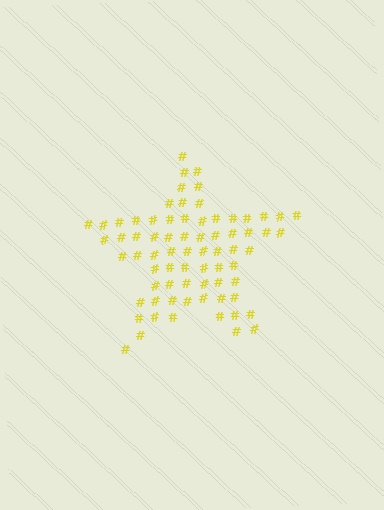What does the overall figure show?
The overall figure shows a star.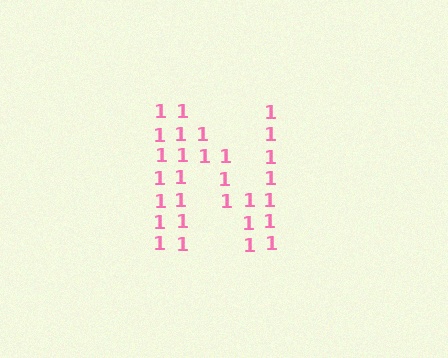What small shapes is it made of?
It is made of small digit 1's.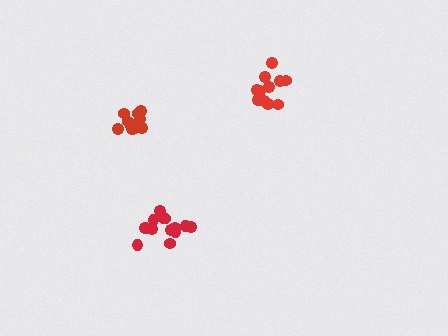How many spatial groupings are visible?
There are 3 spatial groupings.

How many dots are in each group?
Group 1: 13 dots, Group 2: 10 dots, Group 3: 14 dots (37 total).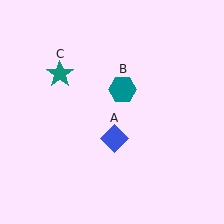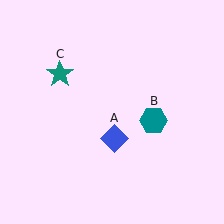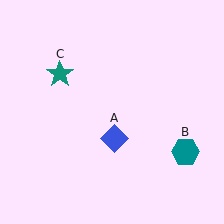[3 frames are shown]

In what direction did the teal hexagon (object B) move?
The teal hexagon (object B) moved down and to the right.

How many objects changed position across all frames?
1 object changed position: teal hexagon (object B).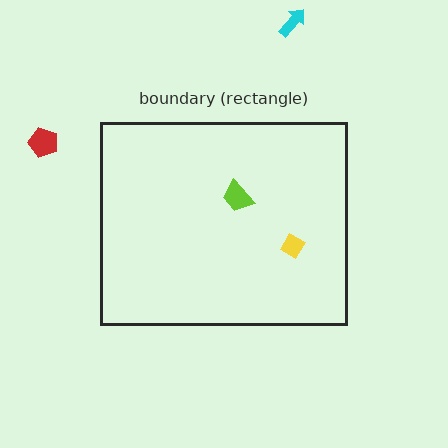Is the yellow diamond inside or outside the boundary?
Inside.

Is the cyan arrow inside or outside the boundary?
Outside.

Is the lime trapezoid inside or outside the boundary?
Inside.